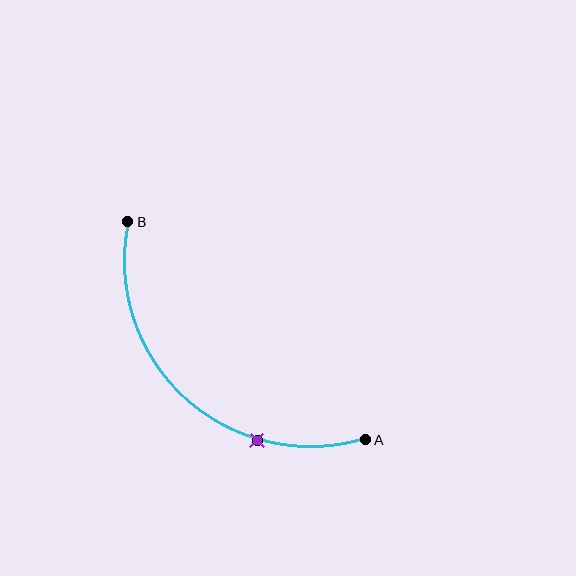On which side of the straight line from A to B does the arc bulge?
The arc bulges below and to the left of the straight line connecting A and B.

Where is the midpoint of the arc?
The arc midpoint is the point on the curve farthest from the straight line joining A and B. It sits below and to the left of that line.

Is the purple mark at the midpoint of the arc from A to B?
No. The purple mark lies on the arc but is closer to endpoint A. The arc midpoint would be at the point on the curve equidistant along the arc from both A and B.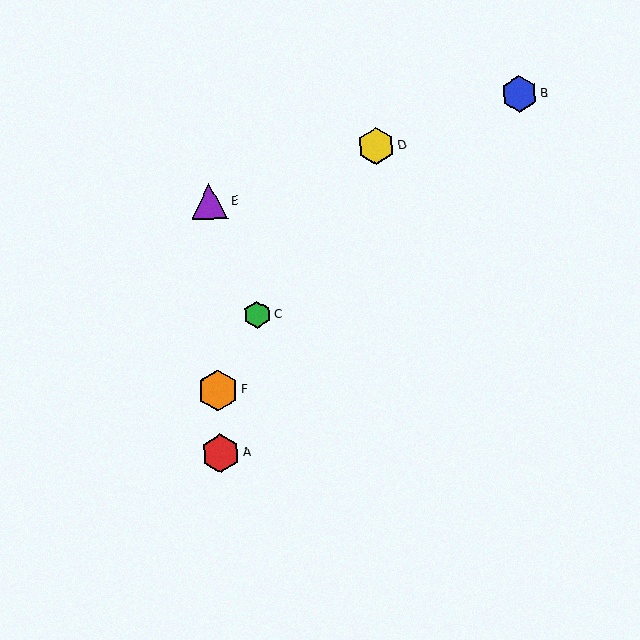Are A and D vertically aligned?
No, A is at x≈220 and D is at x≈376.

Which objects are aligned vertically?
Objects A, E, F are aligned vertically.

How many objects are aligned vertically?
3 objects (A, E, F) are aligned vertically.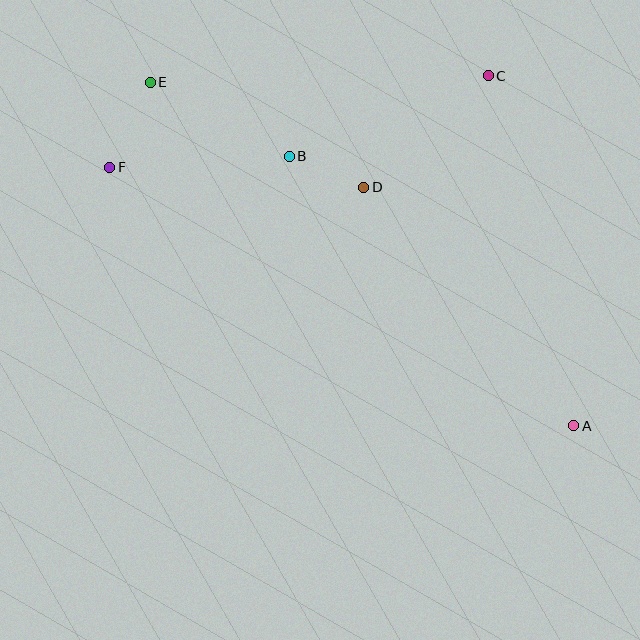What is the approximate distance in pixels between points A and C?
The distance between A and C is approximately 361 pixels.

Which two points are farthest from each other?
Points A and E are farthest from each other.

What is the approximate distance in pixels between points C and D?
The distance between C and D is approximately 167 pixels.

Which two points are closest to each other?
Points B and D are closest to each other.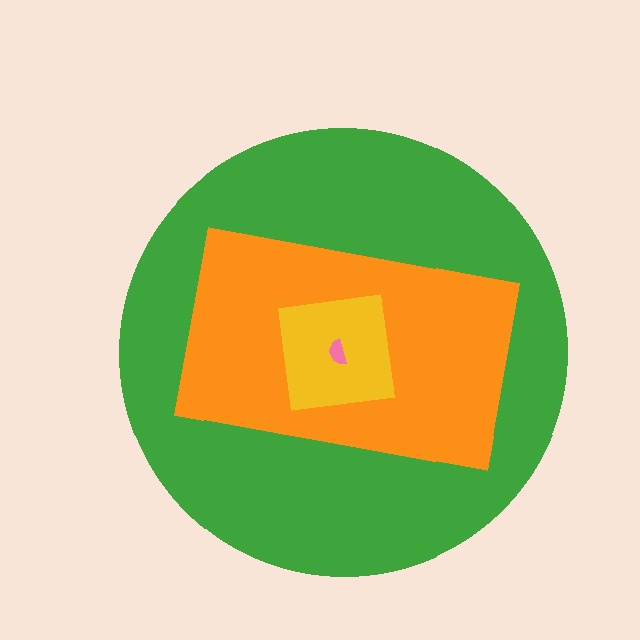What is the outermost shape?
The green circle.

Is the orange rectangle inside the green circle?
Yes.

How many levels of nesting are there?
4.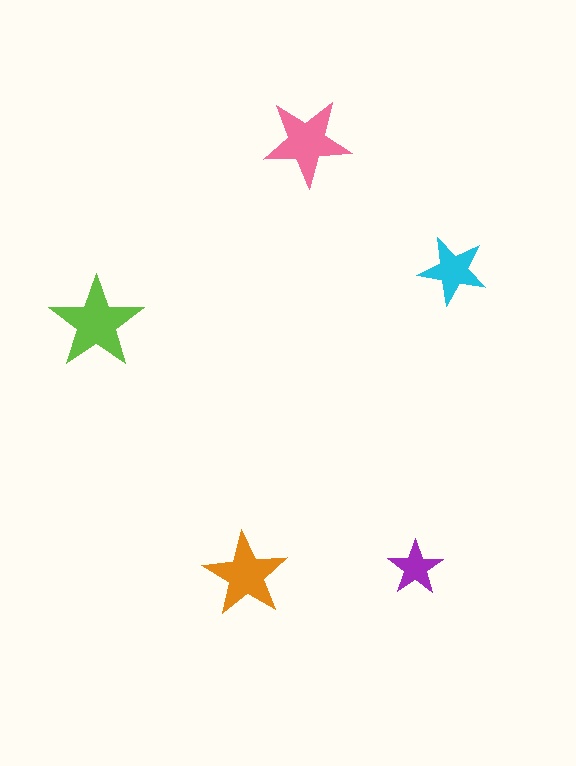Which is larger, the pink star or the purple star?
The pink one.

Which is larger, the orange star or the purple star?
The orange one.